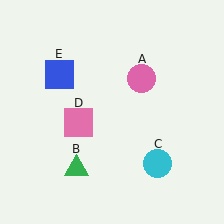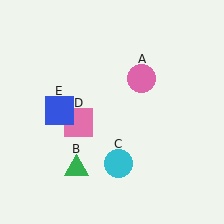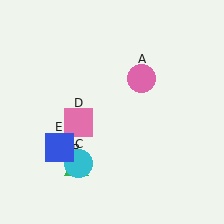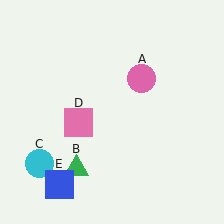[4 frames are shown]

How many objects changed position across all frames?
2 objects changed position: cyan circle (object C), blue square (object E).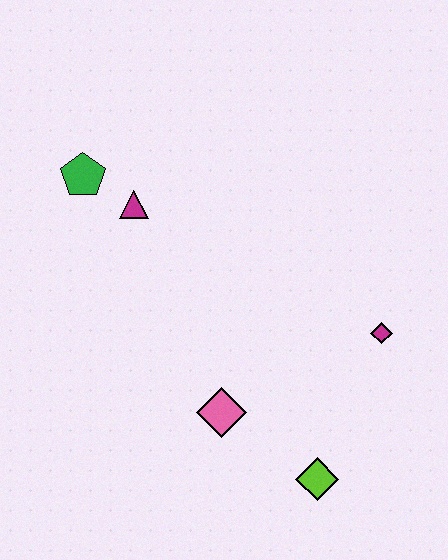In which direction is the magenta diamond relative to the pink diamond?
The magenta diamond is to the right of the pink diamond.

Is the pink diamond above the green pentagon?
No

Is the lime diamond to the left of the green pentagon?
No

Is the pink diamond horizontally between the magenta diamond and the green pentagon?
Yes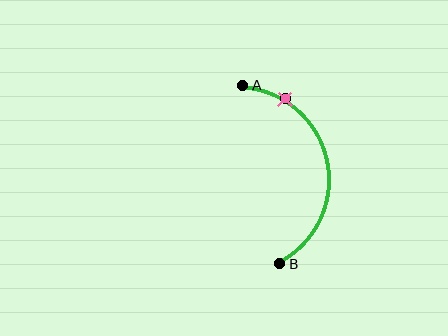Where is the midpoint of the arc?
The arc midpoint is the point on the curve farthest from the straight line joining A and B. It sits to the right of that line.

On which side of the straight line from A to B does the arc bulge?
The arc bulges to the right of the straight line connecting A and B.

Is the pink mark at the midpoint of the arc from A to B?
No. The pink mark lies on the arc but is closer to endpoint A. The arc midpoint would be at the point on the curve equidistant along the arc from both A and B.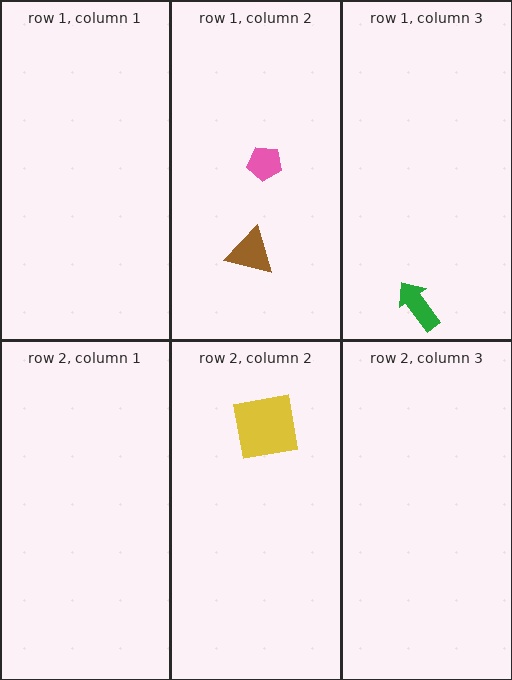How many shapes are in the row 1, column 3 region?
1.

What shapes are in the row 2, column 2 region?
The yellow square.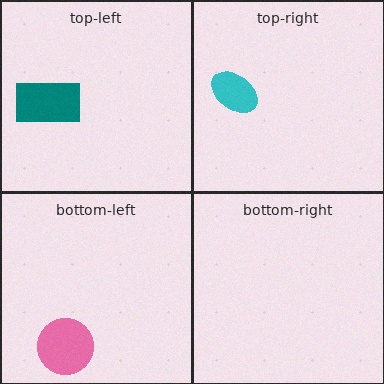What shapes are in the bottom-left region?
The pink circle.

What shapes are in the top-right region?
The cyan ellipse.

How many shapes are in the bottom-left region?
1.